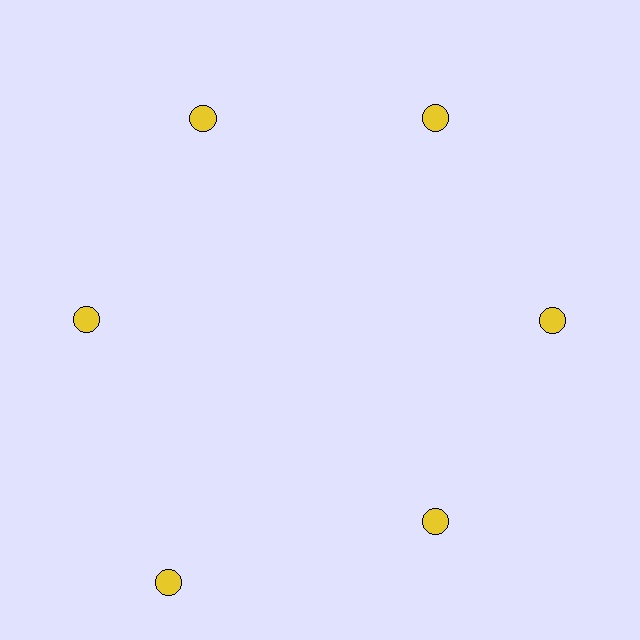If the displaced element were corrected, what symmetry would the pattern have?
It would have 6-fold rotational symmetry — the pattern would map onto itself every 60 degrees.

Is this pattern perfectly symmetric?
No. The 6 yellow circles are arranged in a ring, but one element near the 7 o'clock position is pushed outward from the center, breaking the 6-fold rotational symmetry.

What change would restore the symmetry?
The symmetry would be restored by moving it inward, back onto the ring so that all 6 circles sit at equal angles and equal distance from the center.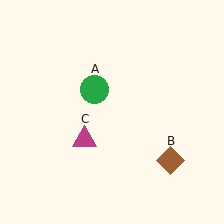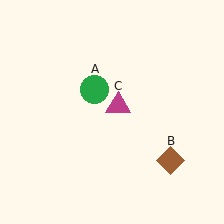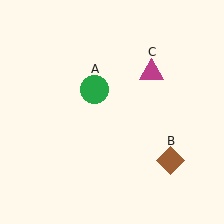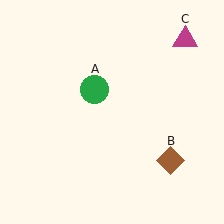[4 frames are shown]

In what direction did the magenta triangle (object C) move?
The magenta triangle (object C) moved up and to the right.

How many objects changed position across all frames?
1 object changed position: magenta triangle (object C).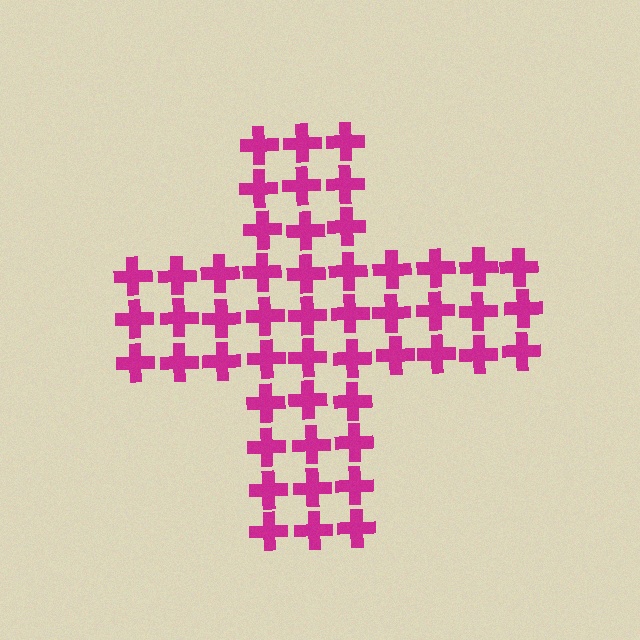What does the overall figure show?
The overall figure shows a cross.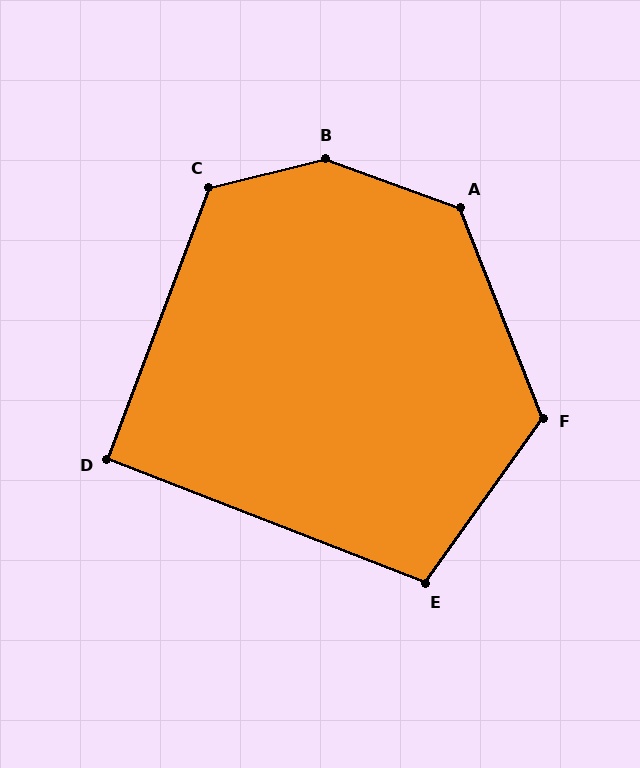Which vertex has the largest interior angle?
B, at approximately 146 degrees.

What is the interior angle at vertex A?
Approximately 131 degrees (obtuse).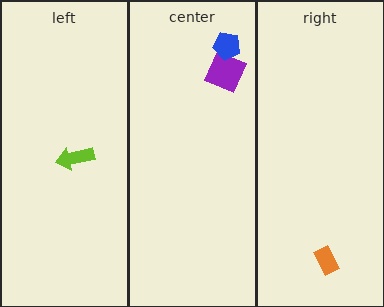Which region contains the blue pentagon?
The center region.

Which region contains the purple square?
The center region.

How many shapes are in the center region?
2.